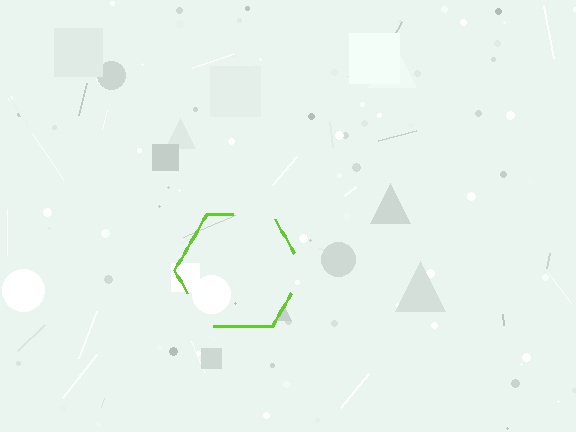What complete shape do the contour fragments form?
The contour fragments form a hexagon.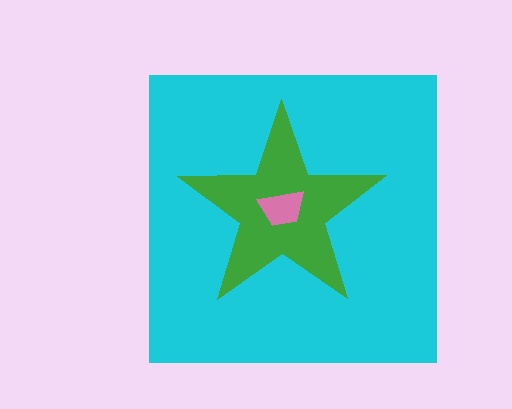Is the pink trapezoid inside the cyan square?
Yes.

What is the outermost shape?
The cyan square.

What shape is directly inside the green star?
The pink trapezoid.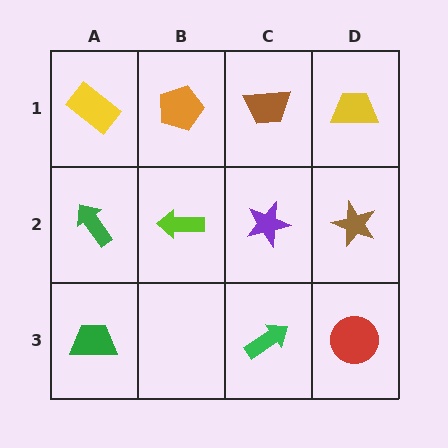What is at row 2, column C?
A purple star.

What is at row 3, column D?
A red circle.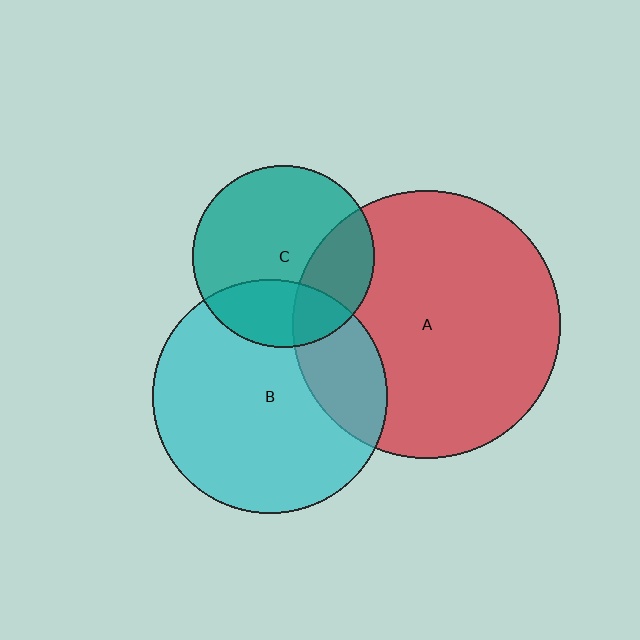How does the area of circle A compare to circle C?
Approximately 2.2 times.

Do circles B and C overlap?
Yes.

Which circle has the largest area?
Circle A (red).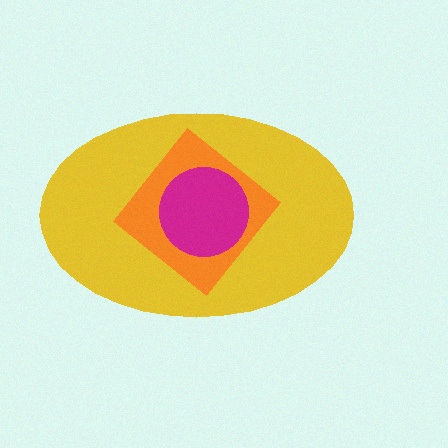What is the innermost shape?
The magenta circle.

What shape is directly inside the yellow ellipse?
The orange diamond.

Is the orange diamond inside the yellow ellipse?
Yes.